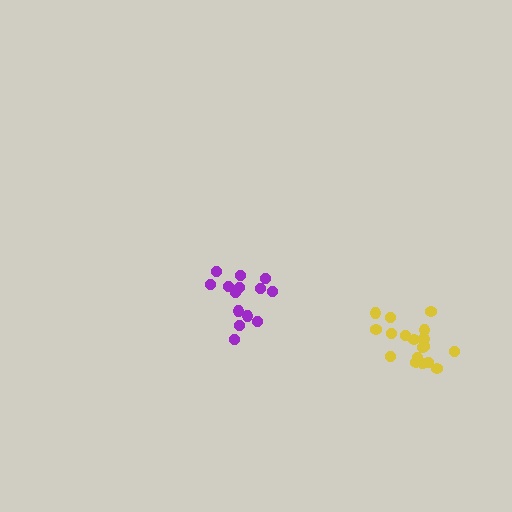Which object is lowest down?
The yellow cluster is bottommost.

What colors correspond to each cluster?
The clusters are colored: purple, yellow.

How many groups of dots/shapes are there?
There are 2 groups.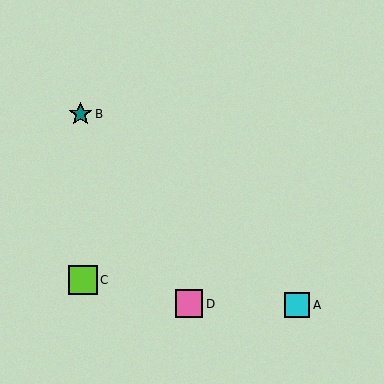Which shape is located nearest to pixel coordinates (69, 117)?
The teal star (labeled B) at (80, 114) is nearest to that location.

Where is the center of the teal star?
The center of the teal star is at (80, 114).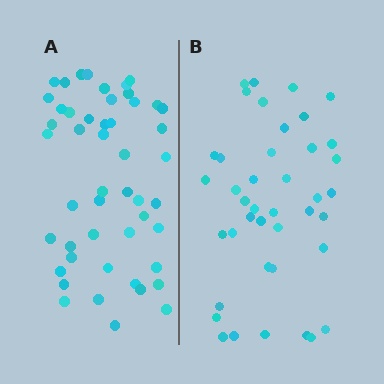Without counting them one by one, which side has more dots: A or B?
Region A (the left region) has more dots.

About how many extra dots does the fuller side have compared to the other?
Region A has roughly 8 or so more dots than region B.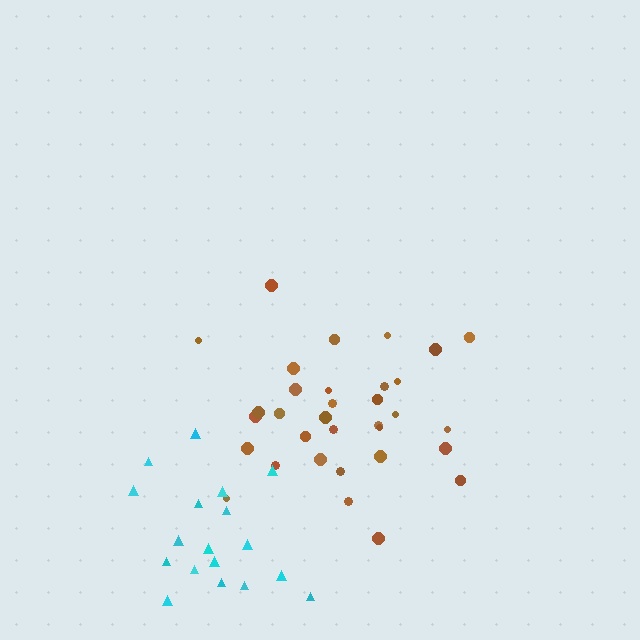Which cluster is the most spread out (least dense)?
Cyan.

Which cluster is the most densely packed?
Brown.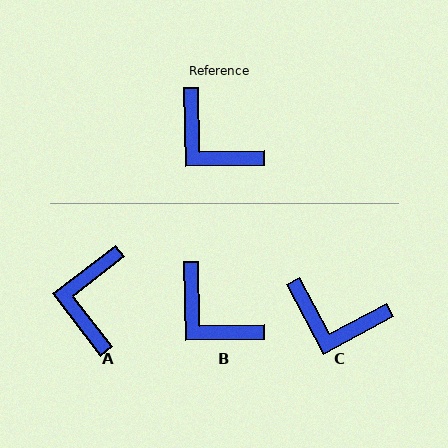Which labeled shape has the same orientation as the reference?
B.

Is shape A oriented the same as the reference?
No, it is off by about 53 degrees.